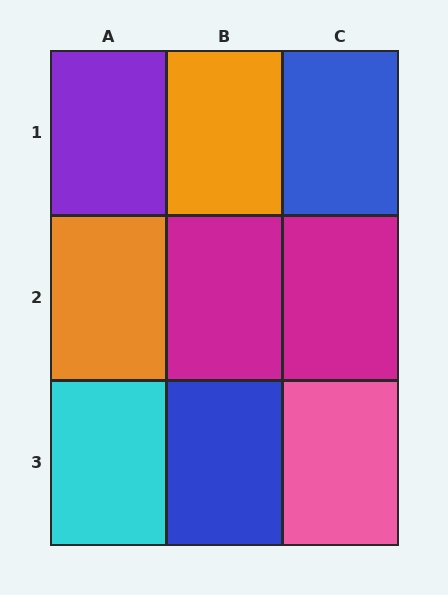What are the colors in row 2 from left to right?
Orange, magenta, magenta.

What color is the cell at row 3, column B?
Blue.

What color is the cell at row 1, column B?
Orange.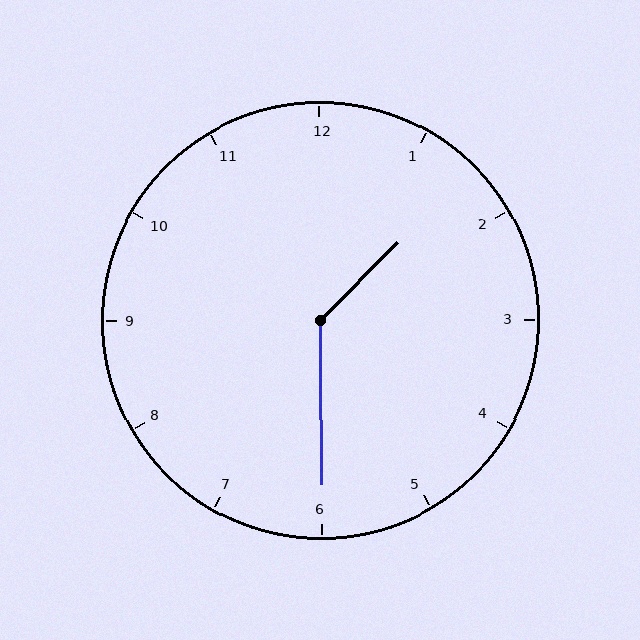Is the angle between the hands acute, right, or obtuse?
It is obtuse.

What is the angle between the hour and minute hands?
Approximately 135 degrees.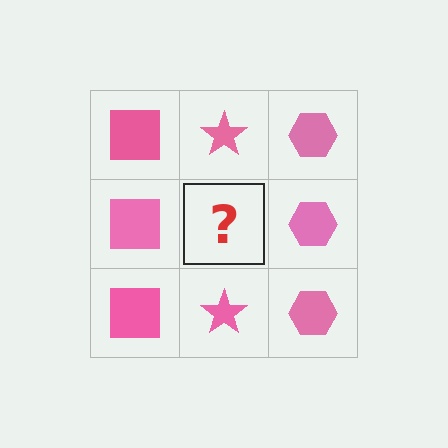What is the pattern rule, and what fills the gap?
The rule is that each column has a consistent shape. The gap should be filled with a pink star.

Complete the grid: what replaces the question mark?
The question mark should be replaced with a pink star.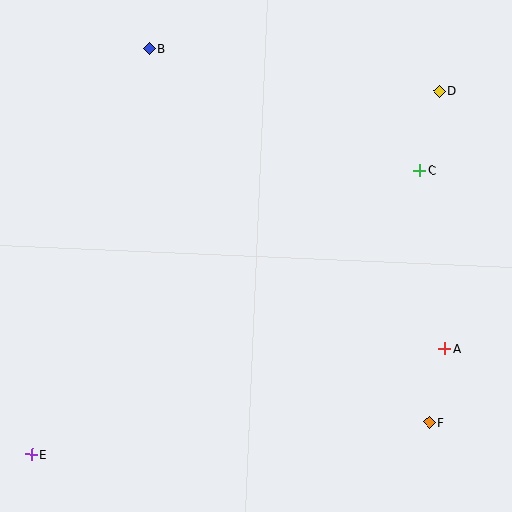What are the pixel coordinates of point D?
Point D is at (440, 91).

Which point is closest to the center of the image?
Point C at (420, 170) is closest to the center.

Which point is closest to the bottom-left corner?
Point E is closest to the bottom-left corner.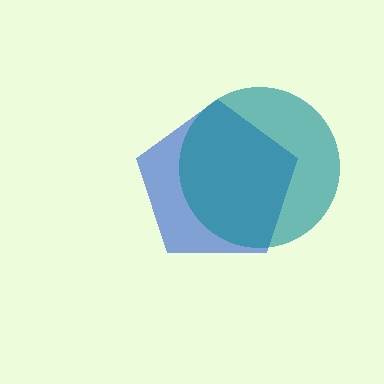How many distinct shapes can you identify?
There are 2 distinct shapes: a blue pentagon, a teal circle.